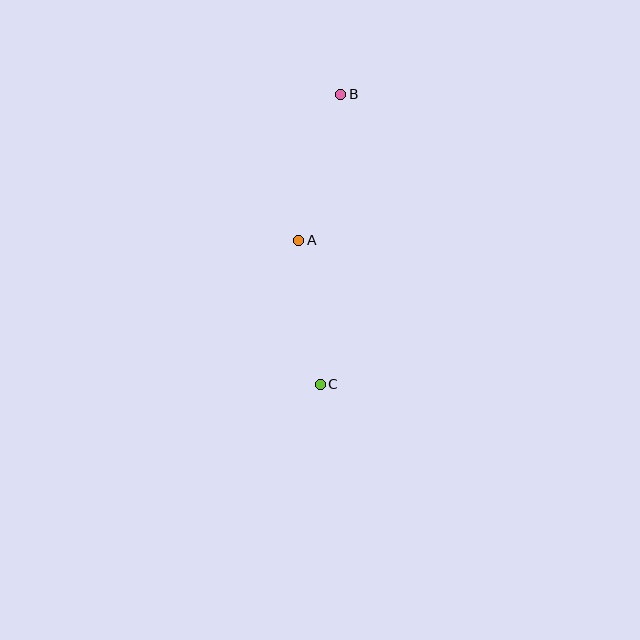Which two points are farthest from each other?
Points B and C are farthest from each other.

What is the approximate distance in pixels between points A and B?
The distance between A and B is approximately 152 pixels.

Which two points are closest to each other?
Points A and C are closest to each other.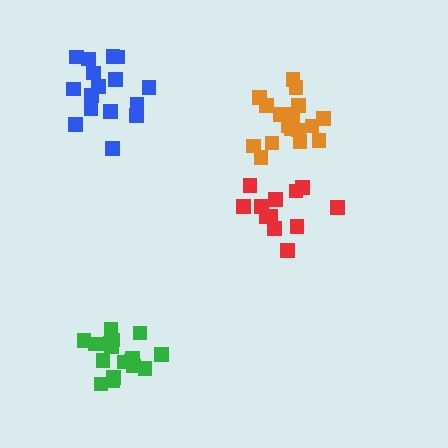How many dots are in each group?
Group 1: 17 dots, Group 2: 18 dots, Group 3: 12 dots, Group 4: 17 dots (64 total).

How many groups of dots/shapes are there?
There are 4 groups.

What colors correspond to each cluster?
The clusters are colored: green, orange, red, blue.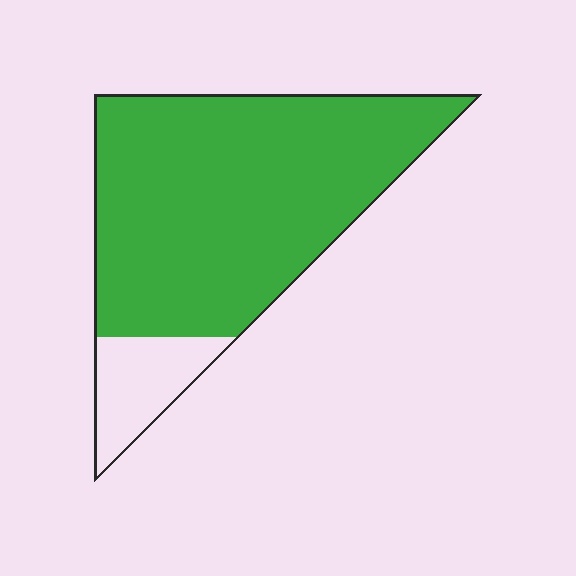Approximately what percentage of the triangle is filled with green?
Approximately 85%.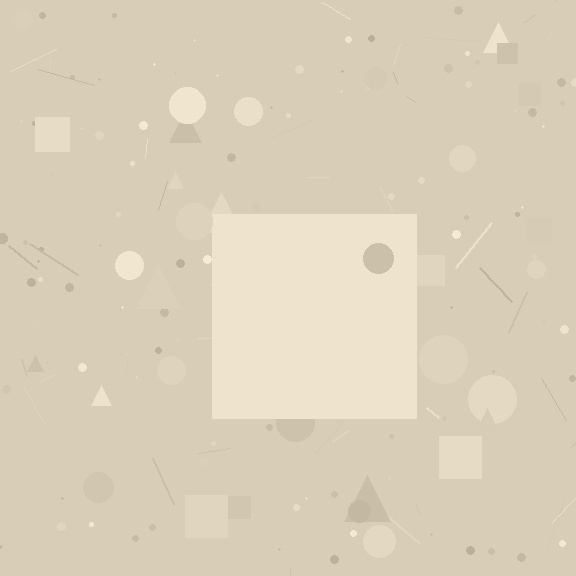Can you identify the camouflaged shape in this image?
The camouflaged shape is a square.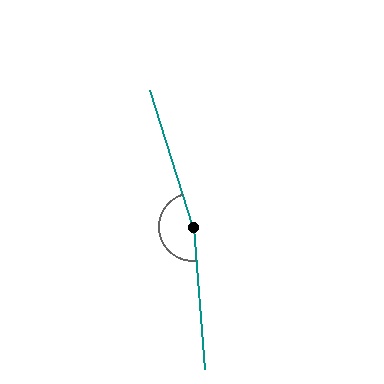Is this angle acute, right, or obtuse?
It is obtuse.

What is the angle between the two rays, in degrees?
Approximately 167 degrees.